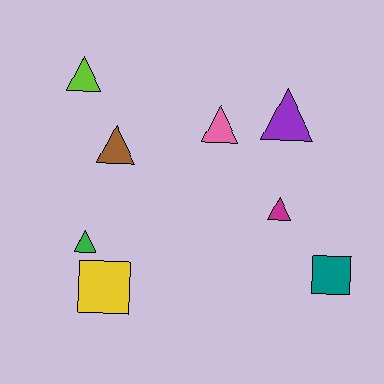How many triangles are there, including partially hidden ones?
There are 6 triangles.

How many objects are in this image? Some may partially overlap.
There are 8 objects.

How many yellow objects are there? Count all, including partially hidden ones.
There is 1 yellow object.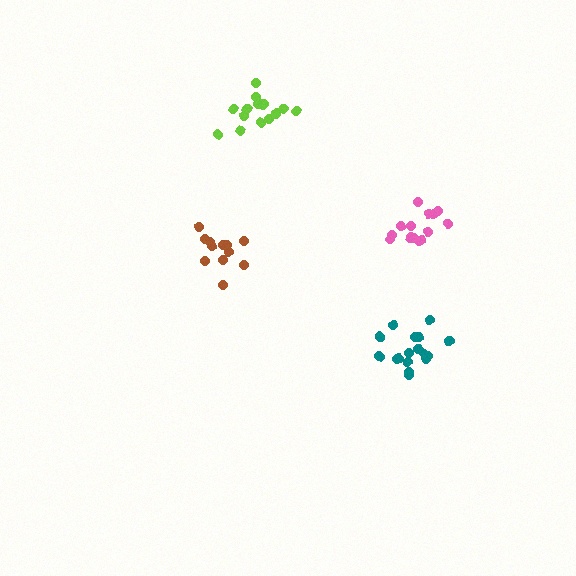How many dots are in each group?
Group 1: 14 dots, Group 2: 12 dots, Group 3: 17 dots, Group 4: 17 dots (60 total).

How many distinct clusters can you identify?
There are 4 distinct clusters.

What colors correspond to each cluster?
The clusters are colored: pink, brown, lime, teal.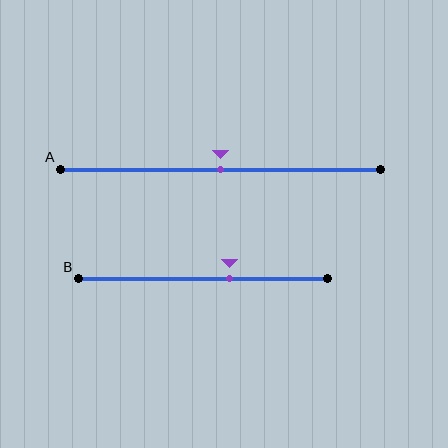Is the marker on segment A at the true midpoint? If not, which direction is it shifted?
Yes, the marker on segment A is at the true midpoint.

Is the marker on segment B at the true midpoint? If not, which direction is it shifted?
No, the marker on segment B is shifted to the right by about 11% of the segment length.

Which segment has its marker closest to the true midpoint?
Segment A has its marker closest to the true midpoint.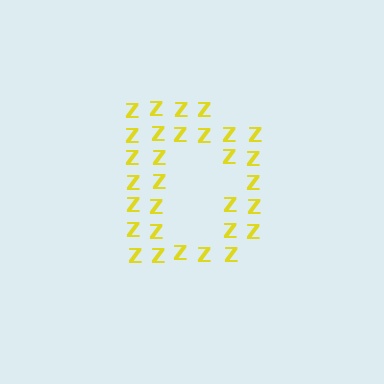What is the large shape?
The large shape is the letter D.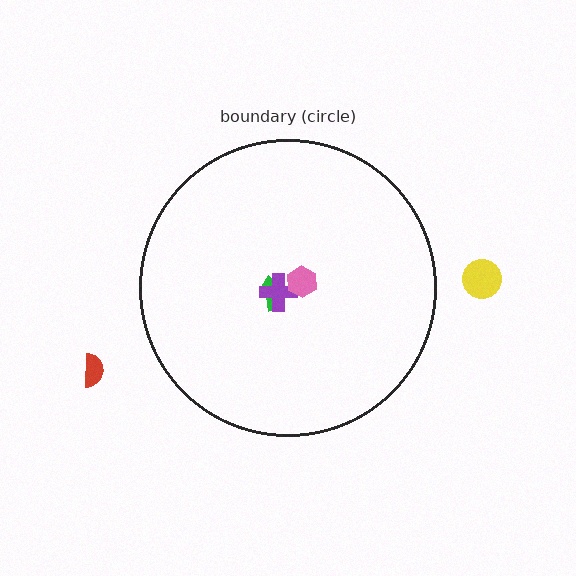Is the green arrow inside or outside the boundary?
Inside.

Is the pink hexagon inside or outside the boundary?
Inside.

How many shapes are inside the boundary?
3 inside, 2 outside.